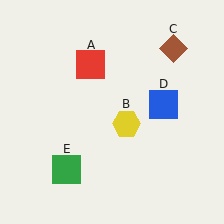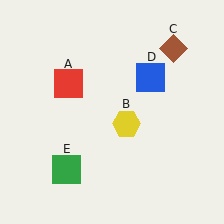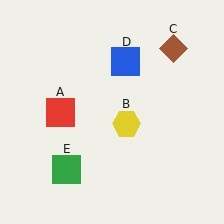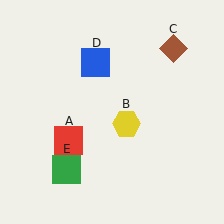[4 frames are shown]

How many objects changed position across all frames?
2 objects changed position: red square (object A), blue square (object D).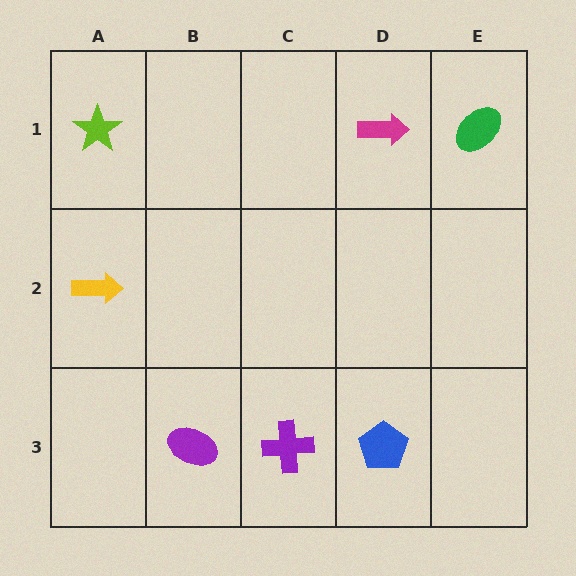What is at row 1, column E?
A green ellipse.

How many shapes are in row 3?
3 shapes.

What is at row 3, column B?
A purple ellipse.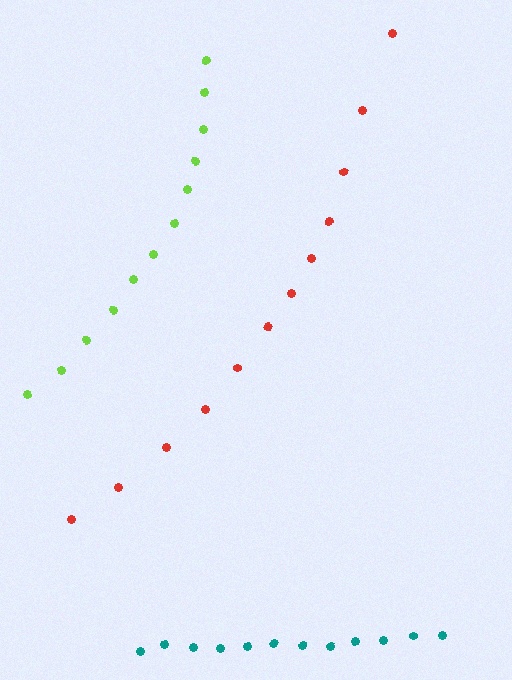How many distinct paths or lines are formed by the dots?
There are 3 distinct paths.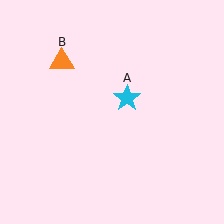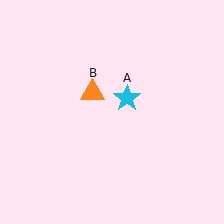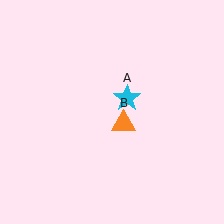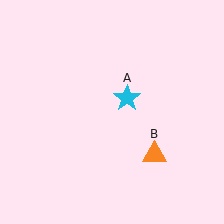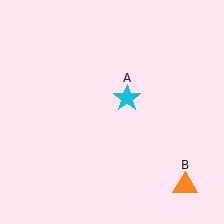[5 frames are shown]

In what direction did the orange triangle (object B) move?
The orange triangle (object B) moved down and to the right.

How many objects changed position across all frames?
1 object changed position: orange triangle (object B).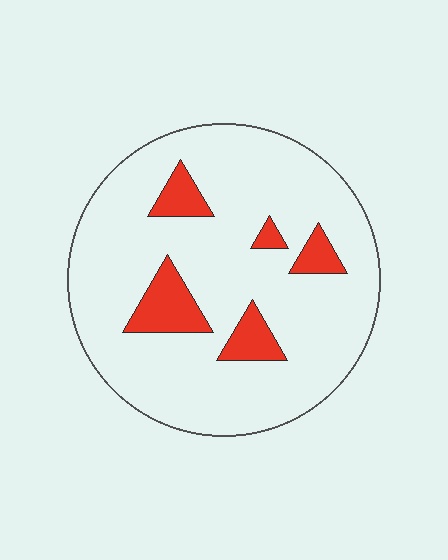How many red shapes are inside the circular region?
5.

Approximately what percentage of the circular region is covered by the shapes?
Approximately 15%.